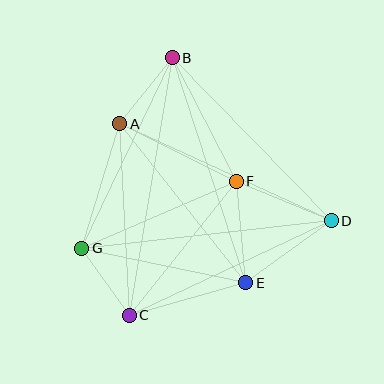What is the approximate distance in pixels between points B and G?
The distance between B and G is approximately 211 pixels.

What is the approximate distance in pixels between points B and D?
The distance between B and D is approximately 228 pixels.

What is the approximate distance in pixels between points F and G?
The distance between F and G is approximately 168 pixels.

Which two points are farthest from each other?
Points B and C are farthest from each other.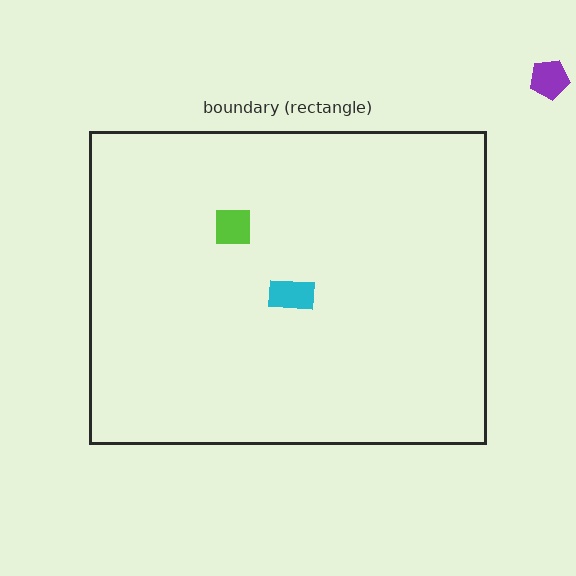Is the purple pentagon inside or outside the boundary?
Outside.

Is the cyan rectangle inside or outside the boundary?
Inside.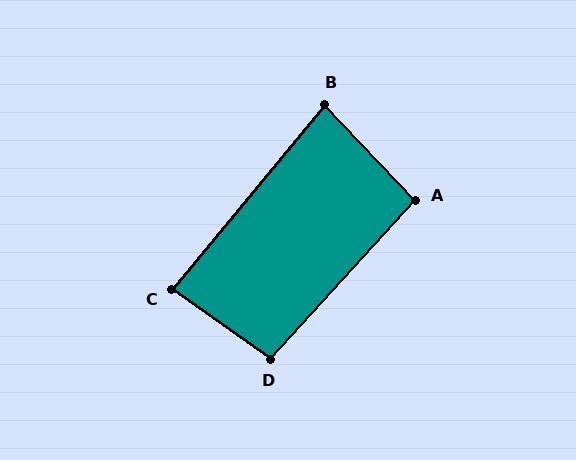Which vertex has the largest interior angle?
D, at approximately 97 degrees.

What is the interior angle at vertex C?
Approximately 86 degrees (approximately right).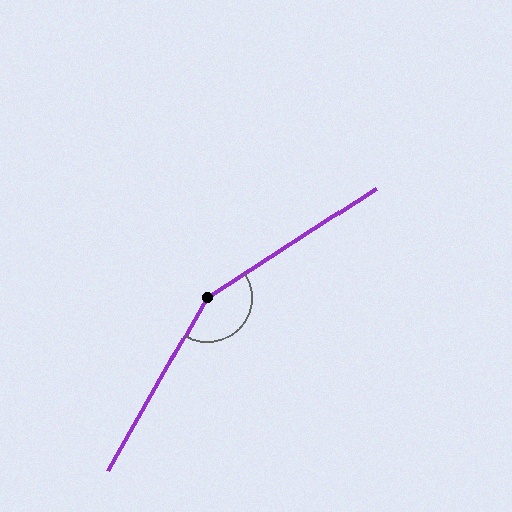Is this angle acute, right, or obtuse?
It is obtuse.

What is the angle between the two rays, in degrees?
Approximately 153 degrees.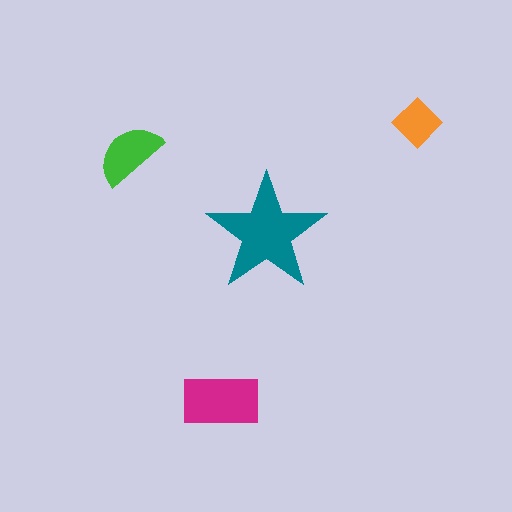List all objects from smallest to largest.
The orange diamond, the green semicircle, the magenta rectangle, the teal star.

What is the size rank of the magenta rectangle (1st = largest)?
2nd.